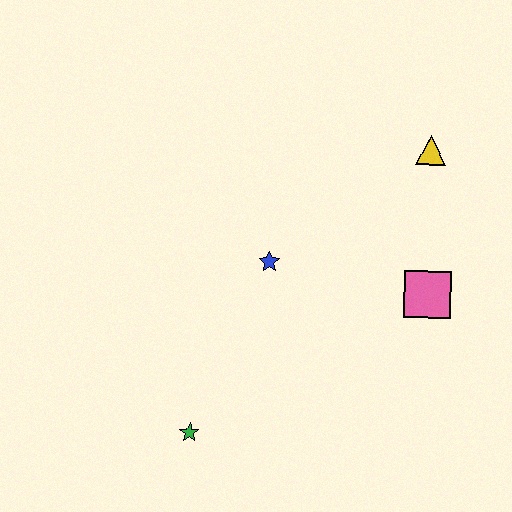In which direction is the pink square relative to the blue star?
The pink square is to the right of the blue star.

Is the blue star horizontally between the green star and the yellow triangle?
Yes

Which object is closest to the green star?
The blue star is closest to the green star.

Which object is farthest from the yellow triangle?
The green star is farthest from the yellow triangle.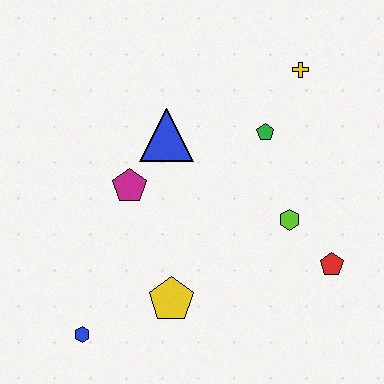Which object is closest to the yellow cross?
The green pentagon is closest to the yellow cross.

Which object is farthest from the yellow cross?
The blue hexagon is farthest from the yellow cross.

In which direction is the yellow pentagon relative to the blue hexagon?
The yellow pentagon is to the right of the blue hexagon.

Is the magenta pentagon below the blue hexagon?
No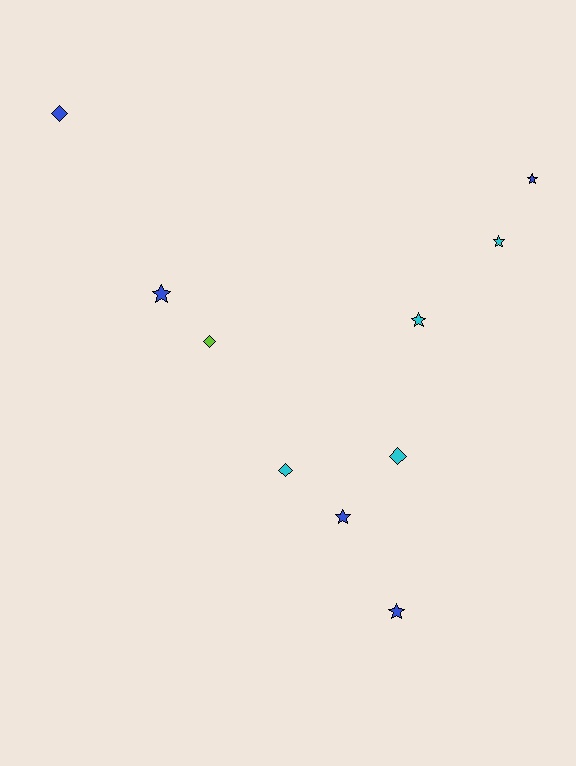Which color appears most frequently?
Blue, with 5 objects.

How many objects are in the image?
There are 10 objects.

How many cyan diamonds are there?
There are 2 cyan diamonds.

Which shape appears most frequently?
Star, with 6 objects.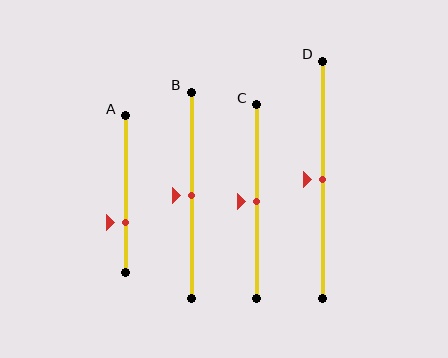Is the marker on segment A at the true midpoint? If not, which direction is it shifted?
No, the marker on segment A is shifted downward by about 18% of the segment length.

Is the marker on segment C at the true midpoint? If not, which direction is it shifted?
Yes, the marker on segment C is at the true midpoint.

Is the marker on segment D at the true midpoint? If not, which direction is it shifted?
Yes, the marker on segment D is at the true midpoint.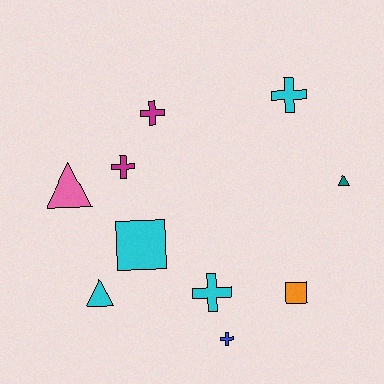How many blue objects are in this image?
There is 1 blue object.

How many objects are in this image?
There are 10 objects.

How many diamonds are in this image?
There are no diamonds.